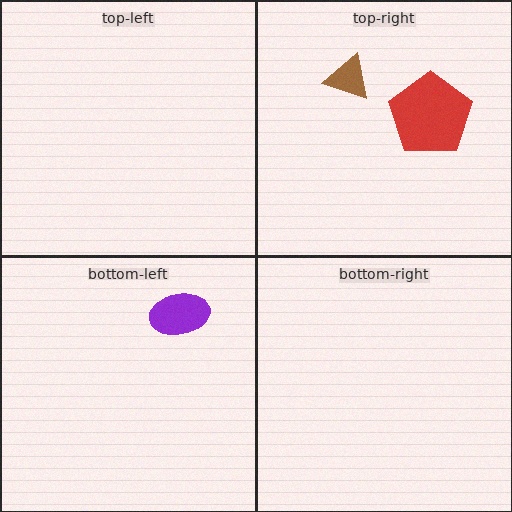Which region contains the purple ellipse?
The bottom-left region.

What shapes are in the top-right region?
The red pentagon, the brown triangle.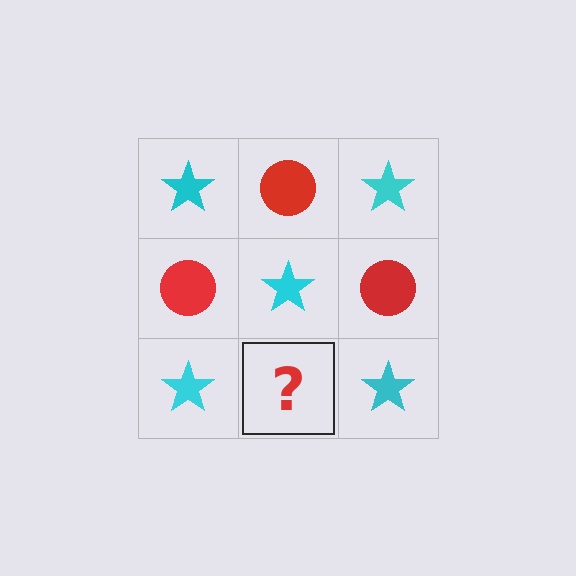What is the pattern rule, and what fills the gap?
The rule is that it alternates cyan star and red circle in a checkerboard pattern. The gap should be filled with a red circle.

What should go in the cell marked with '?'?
The missing cell should contain a red circle.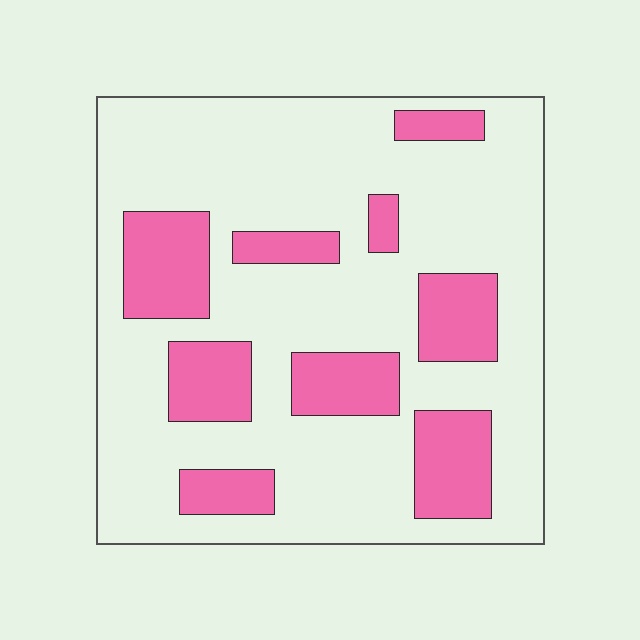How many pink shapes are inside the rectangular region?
9.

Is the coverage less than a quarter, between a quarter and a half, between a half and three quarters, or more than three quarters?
Between a quarter and a half.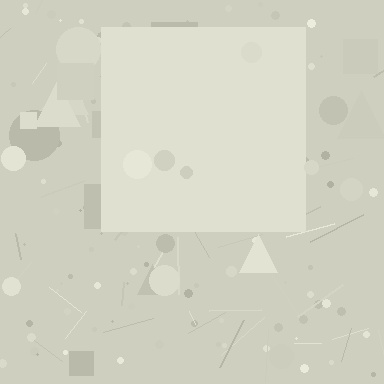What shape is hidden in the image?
A square is hidden in the image.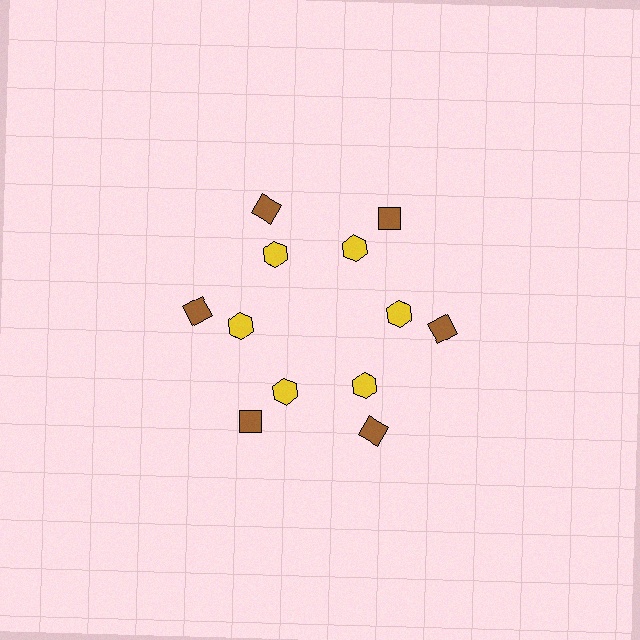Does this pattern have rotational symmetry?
Yes, this pattern has 6-fold rotational symmetry. It looks the same after rotating 60 degrees around the center.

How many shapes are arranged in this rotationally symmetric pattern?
There are 12 shapes, arranged in 6 groups of 2.